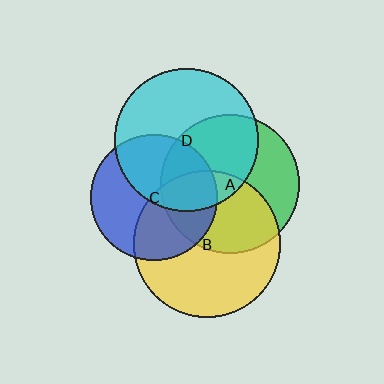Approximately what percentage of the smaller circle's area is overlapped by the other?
Approximately 45%.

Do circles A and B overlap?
Yes.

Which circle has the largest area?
Circle B (yellow).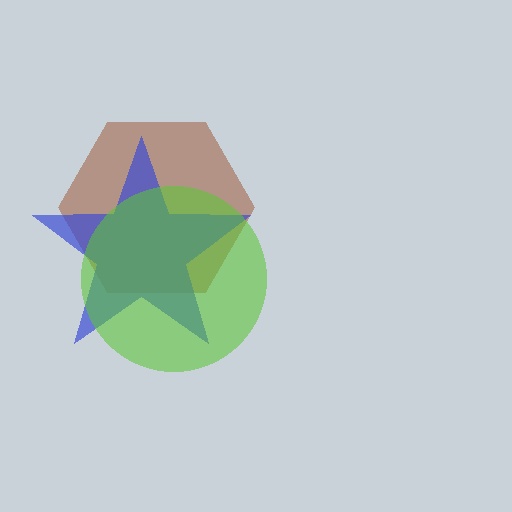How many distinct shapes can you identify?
There are 3 distinct shapes: a brown hexagon, a blue star, a lime circle.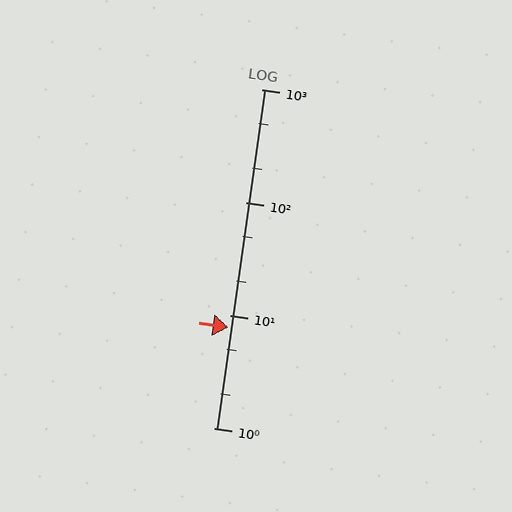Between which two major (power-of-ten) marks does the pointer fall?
The pointer is between 1 and 10.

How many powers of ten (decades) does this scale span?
The scale spans 3 decades, from 1 to 1000.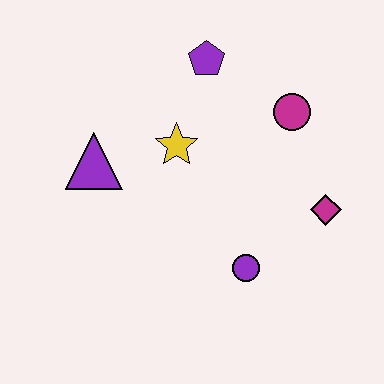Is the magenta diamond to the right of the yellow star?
Yes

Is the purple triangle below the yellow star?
Yes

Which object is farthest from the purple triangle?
The magenta diamond is farthest from the purple triangle.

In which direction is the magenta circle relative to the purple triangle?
The magenta circle is to the right of the purple triangle.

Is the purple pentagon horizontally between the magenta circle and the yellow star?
Yes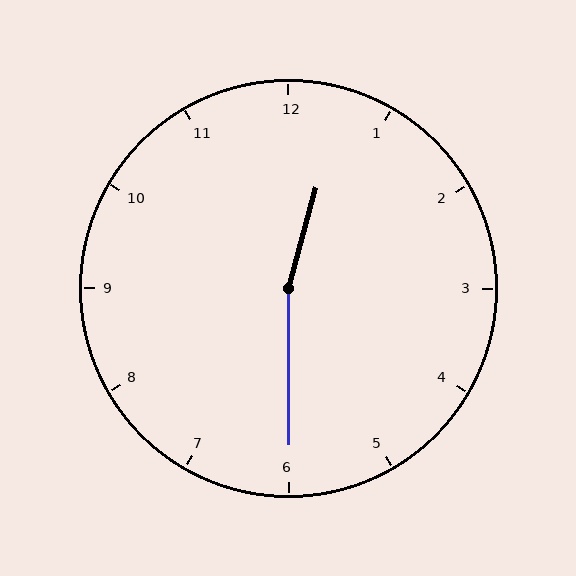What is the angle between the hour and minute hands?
Approximately 165 degrees.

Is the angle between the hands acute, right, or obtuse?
It is obtuse.